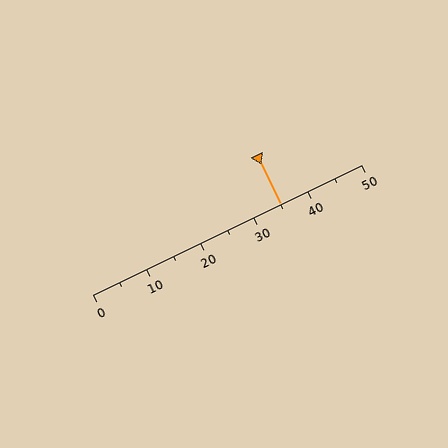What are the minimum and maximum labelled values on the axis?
The axis runs from 0 to 50.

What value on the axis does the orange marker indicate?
The marker indicates approximately 35.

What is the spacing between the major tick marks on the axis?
The major ticks are spaced 10 apart.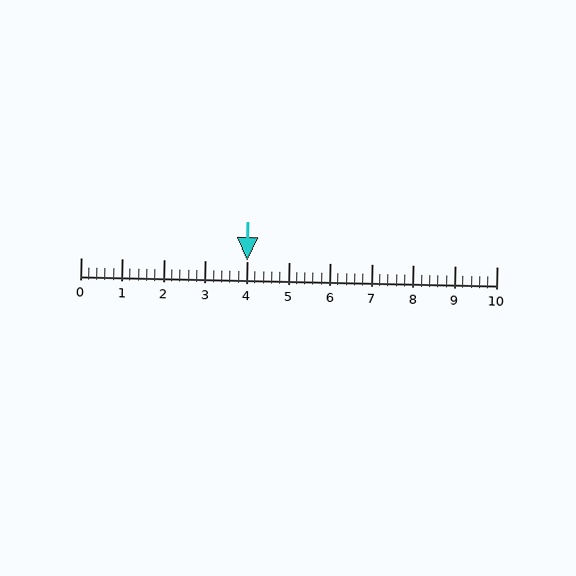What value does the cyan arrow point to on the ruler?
The cyan arrow points to approximately 4.0.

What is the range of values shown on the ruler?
The ruler shows values from 0 to 10.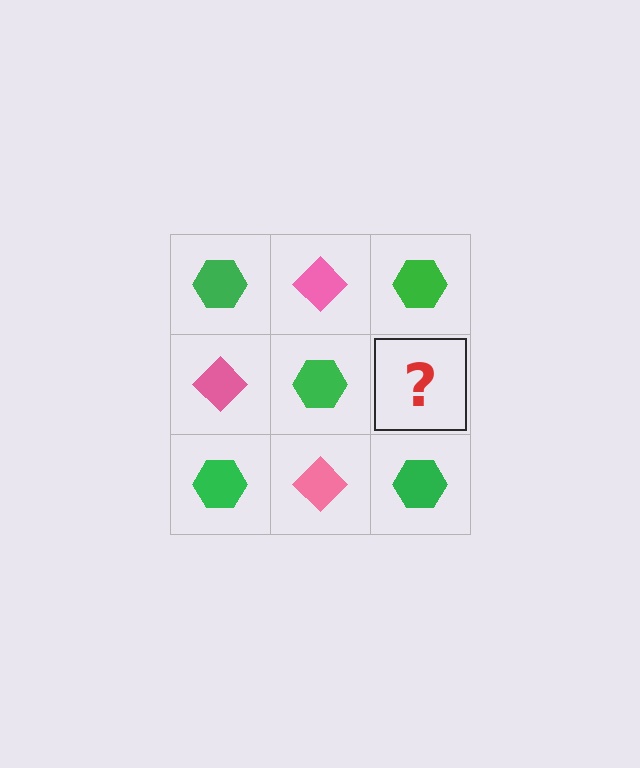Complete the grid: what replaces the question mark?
The question mark should be replaced with a pink diamond.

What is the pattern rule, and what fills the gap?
The rule is that it alternates green hexagon and pink diamond in a checkerboard pattern. The gap should be filled with a pink diamond.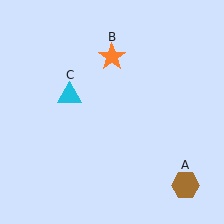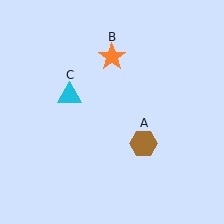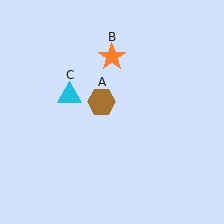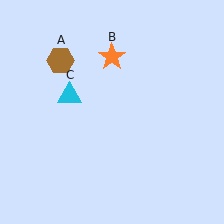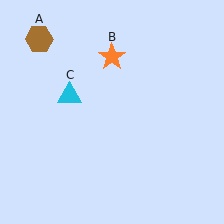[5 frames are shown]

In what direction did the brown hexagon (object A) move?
The brown hexagon (object A) moved up and to the left.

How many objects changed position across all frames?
1 object changed position: brown hexagon (object A).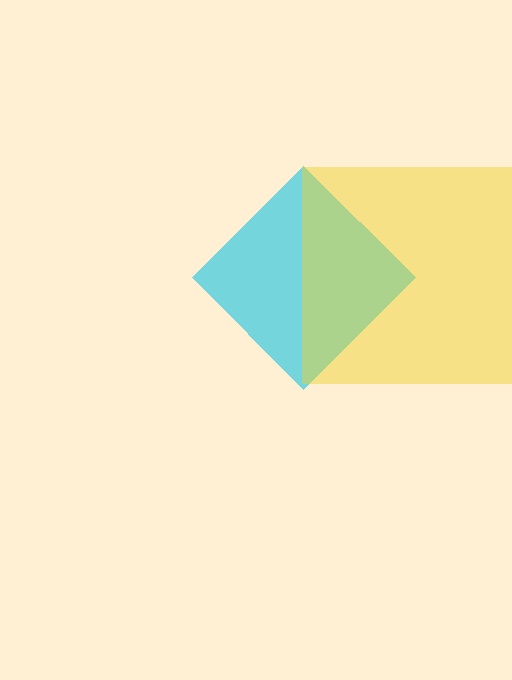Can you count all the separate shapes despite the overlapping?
Yes, there are 2 separate shapes.